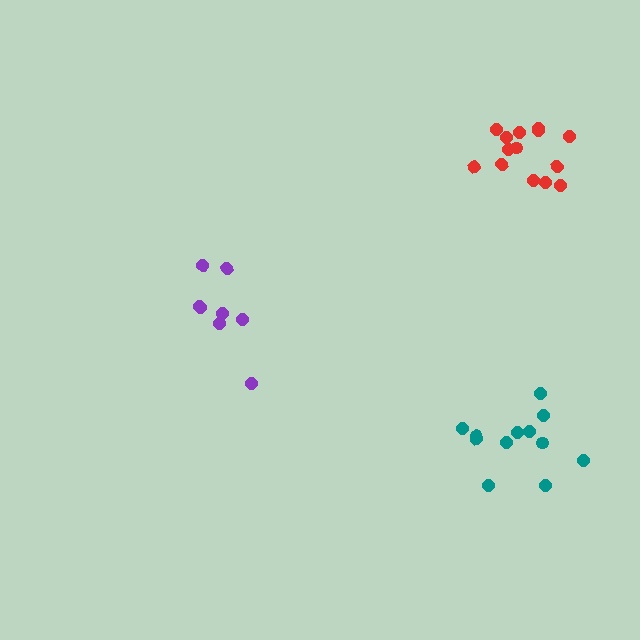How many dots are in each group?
Group 1: 8 dots, Group 2: 12 dots, Group 3: 14 dots (34 total).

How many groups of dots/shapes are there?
There are 3 groups.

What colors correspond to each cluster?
The clusters are colored: purple, teal, red.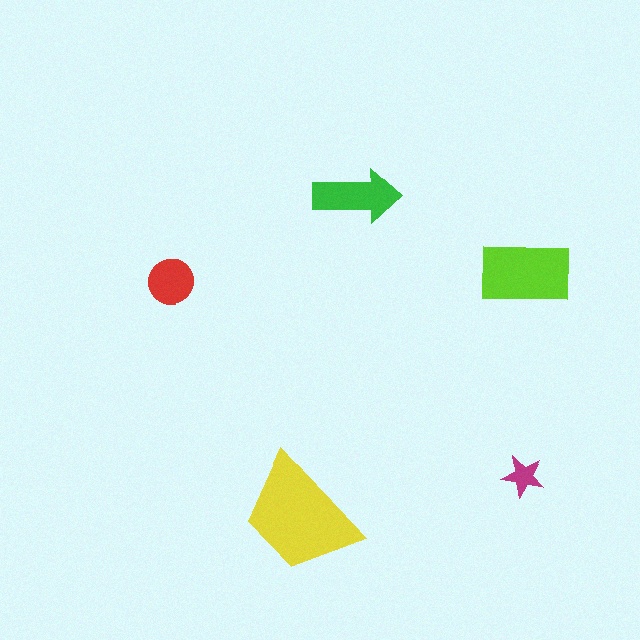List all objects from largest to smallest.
The yellow trapezoid, the lime rectangle, the green arrow, the red circle, the magenta star.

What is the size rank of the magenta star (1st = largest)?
5th.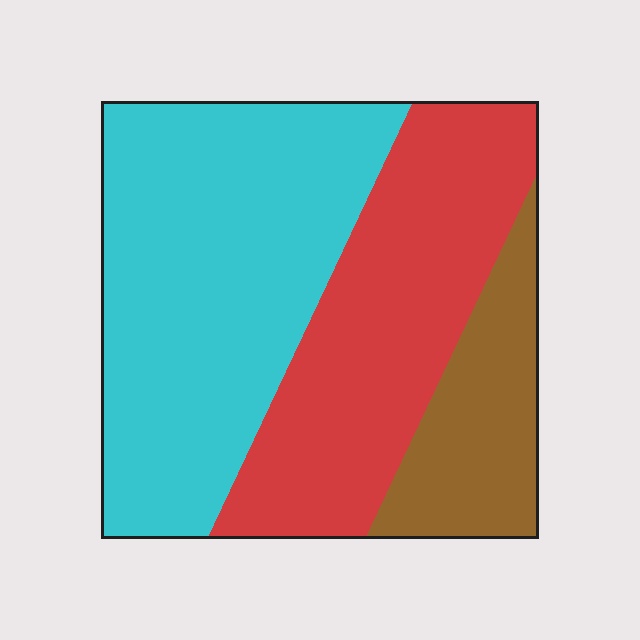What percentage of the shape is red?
Red covers about 35% of the shape.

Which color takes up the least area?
Brown, at roughly 15%.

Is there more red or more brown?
Red.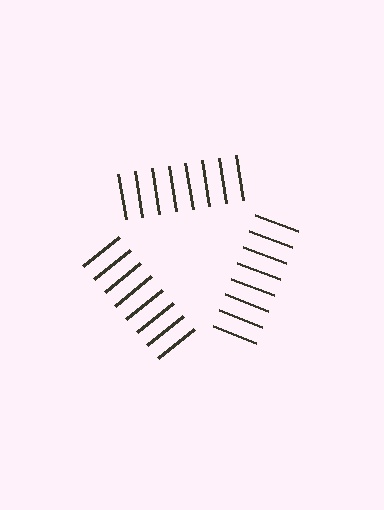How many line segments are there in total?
24 — 8 along each of the 3 edges.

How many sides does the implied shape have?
3 sides — the line-ends trace a triangle.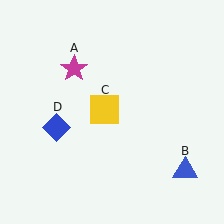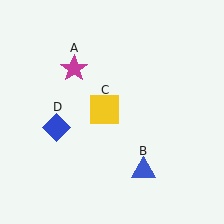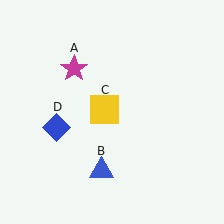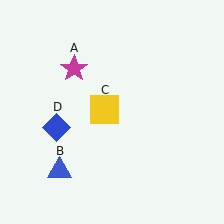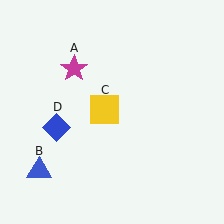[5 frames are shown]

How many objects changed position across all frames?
1 object changed position: blue triangle (object B).